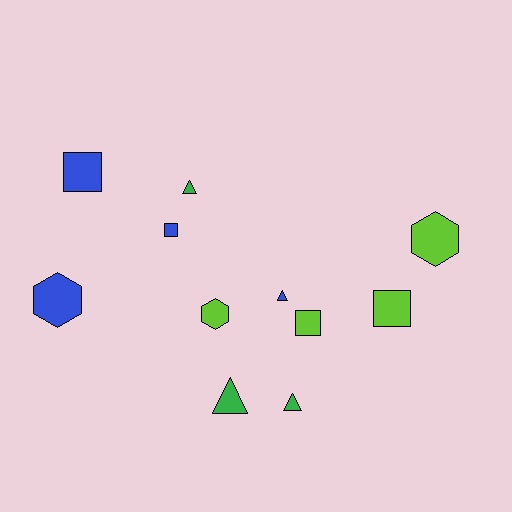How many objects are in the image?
There are 11 objects.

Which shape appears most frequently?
Square, with 4 objects.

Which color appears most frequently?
Lime, with 4 objects.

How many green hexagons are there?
There are no green hexagons.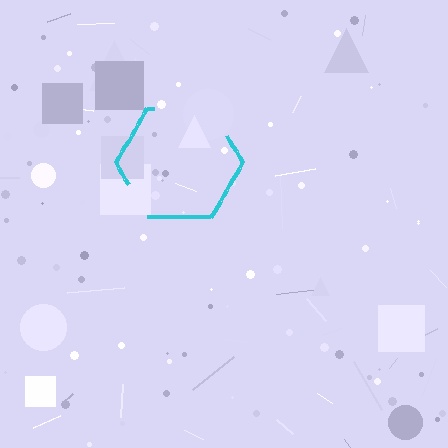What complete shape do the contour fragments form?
The contour fragments form a hexagon.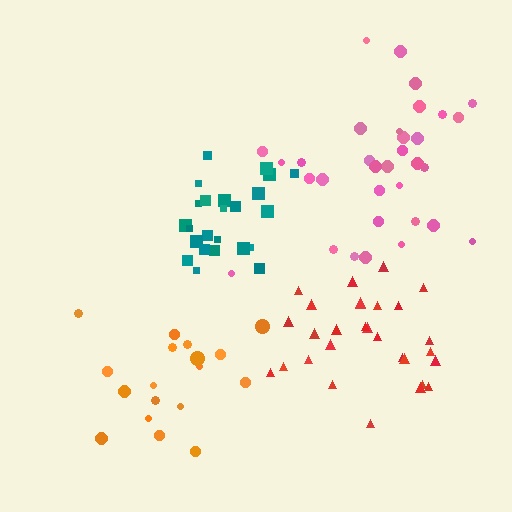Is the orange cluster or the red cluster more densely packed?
Red.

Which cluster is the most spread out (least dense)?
Orange.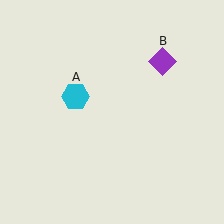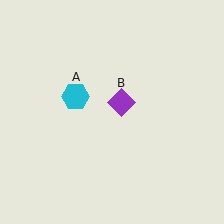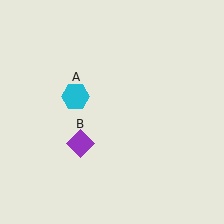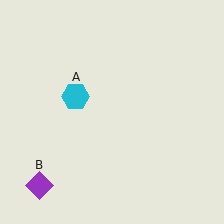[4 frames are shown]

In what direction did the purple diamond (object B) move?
The purple diamond (object B) moved down and to the left.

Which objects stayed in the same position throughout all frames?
Cyan hexagon (object A) remained stationary.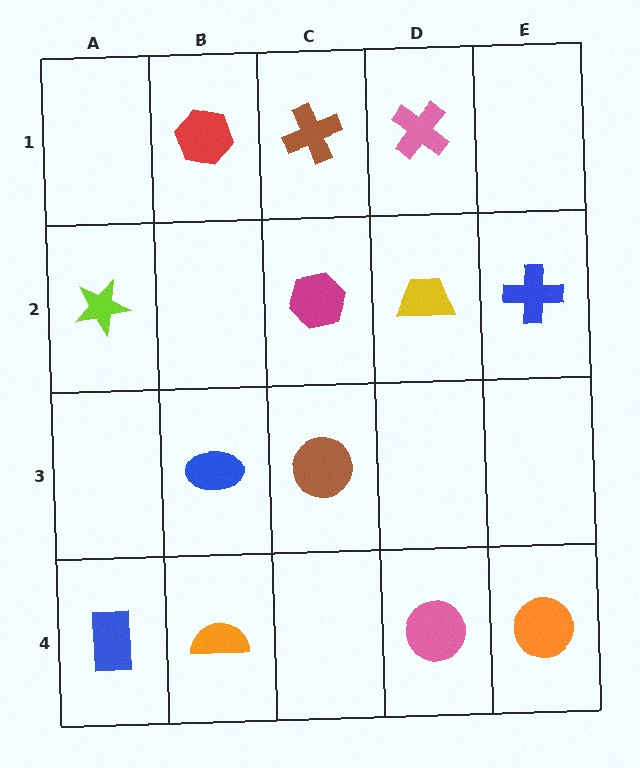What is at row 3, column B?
A blue ellipse.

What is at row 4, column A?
A blue rectangle.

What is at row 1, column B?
A red hexagon.